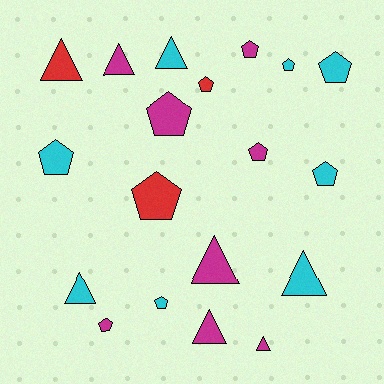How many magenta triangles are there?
There are 4 magenta triangles.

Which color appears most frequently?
Cyan, with 8 objects.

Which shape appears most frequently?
Pentagon, with 11 objects.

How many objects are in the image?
There are 19 objects.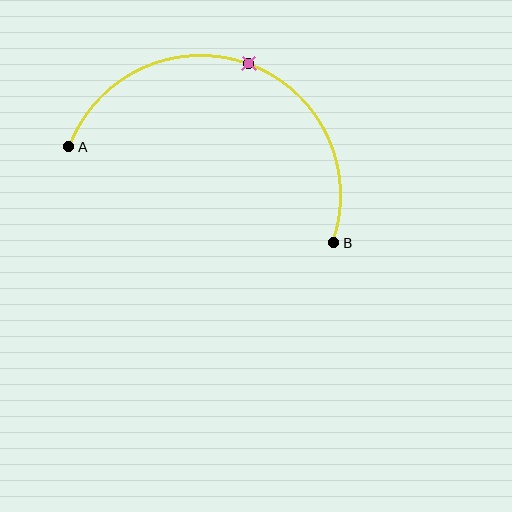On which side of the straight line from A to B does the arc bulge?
The arc bulges above the straight line connecting A and B.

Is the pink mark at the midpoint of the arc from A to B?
Yes. The pink mark lies on the arc at equal arc-length from both A and B — it is the arc midpoint.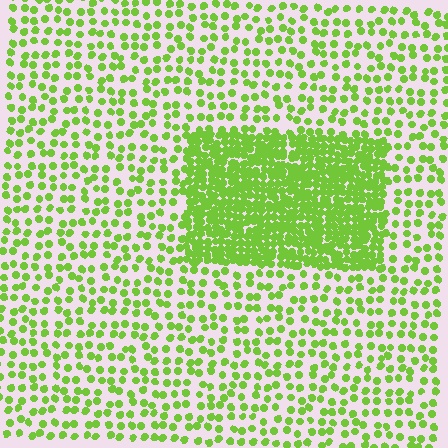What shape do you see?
I see a rectangle.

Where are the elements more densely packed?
The elements are more densely packed inside the rectangle boundary.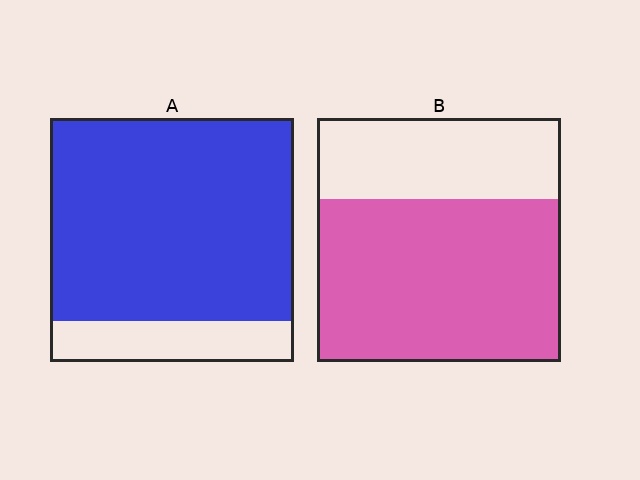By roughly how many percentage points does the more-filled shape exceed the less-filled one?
By roughly 15 percentage points (A over B).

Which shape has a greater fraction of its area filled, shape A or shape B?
Shape A.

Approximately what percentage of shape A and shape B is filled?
A is approximately 85% and B is approximately 65%.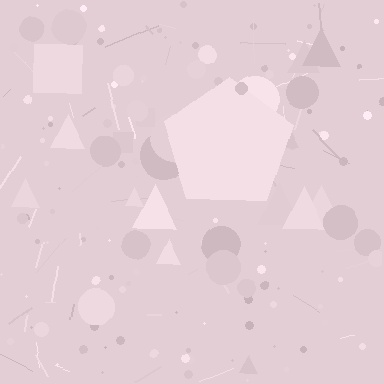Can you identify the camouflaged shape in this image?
The camouflaged shape is a pentagon.